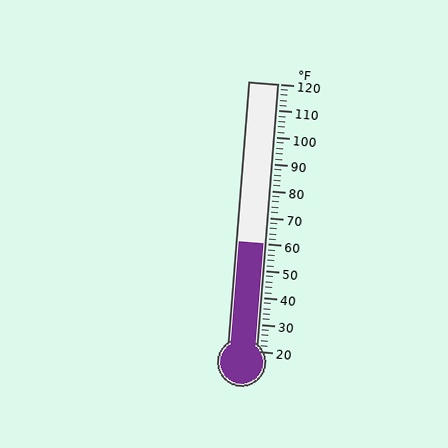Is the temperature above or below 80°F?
The temperature is below 80°F.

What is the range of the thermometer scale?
The thermometer scale ranges from 20°F to 120°F.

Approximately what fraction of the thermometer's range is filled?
The thermometer is filled to approximately 40% of its range.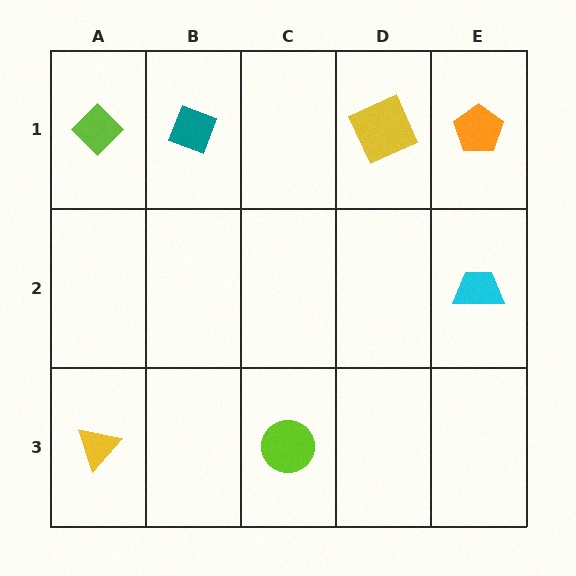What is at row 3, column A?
A yellow triangle.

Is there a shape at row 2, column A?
No, that cell is empty.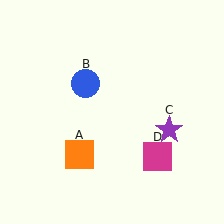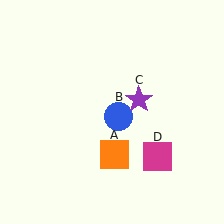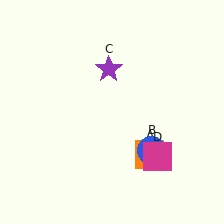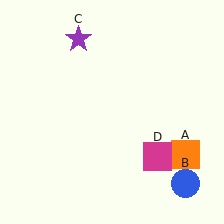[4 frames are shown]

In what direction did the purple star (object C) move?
The purple star (object C) moved up and to the left.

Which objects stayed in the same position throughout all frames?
Magenta square (object D) remained stationary.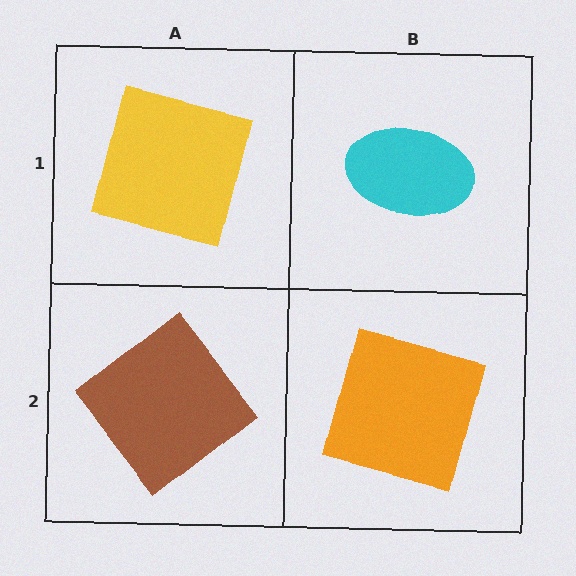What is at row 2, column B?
An orange square.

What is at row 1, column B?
A cyan ellipse.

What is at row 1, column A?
A yellow square.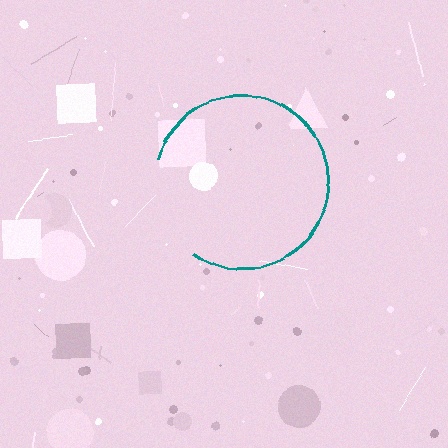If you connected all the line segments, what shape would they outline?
They would outline a circle.